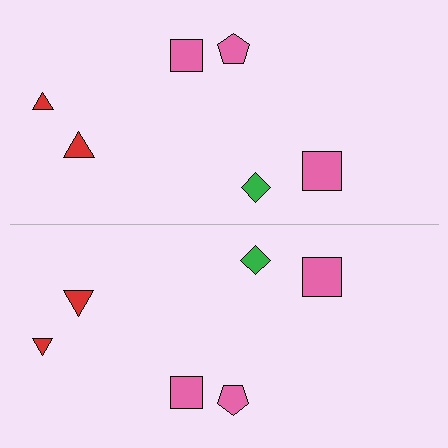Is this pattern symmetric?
Yes, this pattern has bilateral (reflection) symmetry.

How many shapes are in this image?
There are 12 shapes in this image.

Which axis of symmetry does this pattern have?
The pattern has a horizontal axis of symmetry running through the center of the image.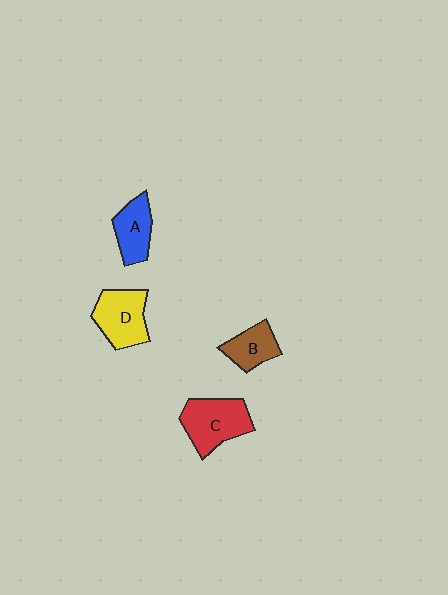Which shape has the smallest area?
Shape B (brown).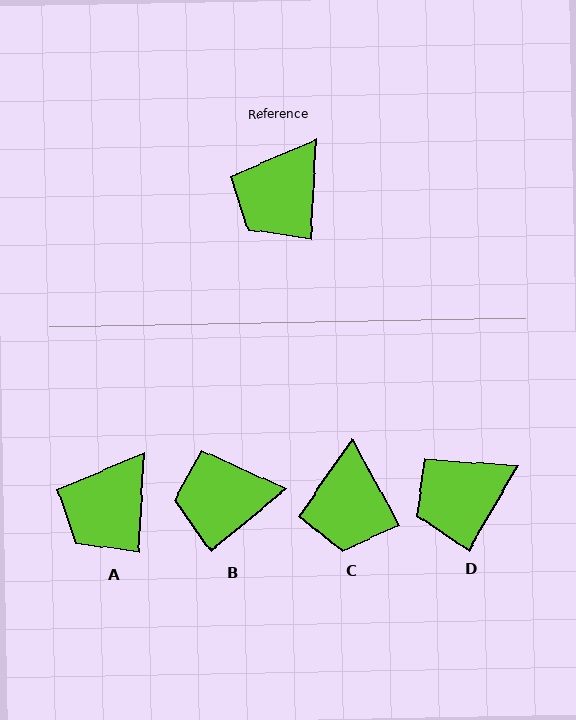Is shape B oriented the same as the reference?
No, it is off by about 47 degrees.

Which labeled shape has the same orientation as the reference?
A.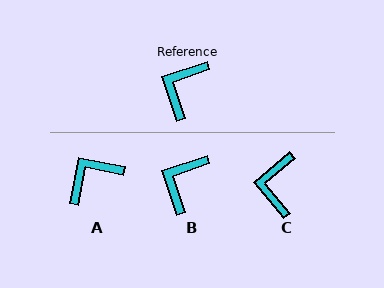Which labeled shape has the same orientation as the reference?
B.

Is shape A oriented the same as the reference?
No, it is off by about 30 degrees.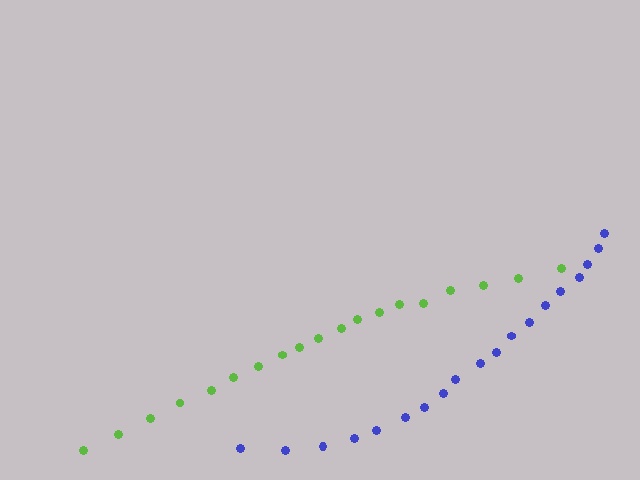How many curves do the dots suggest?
There are 2 distinct paths.